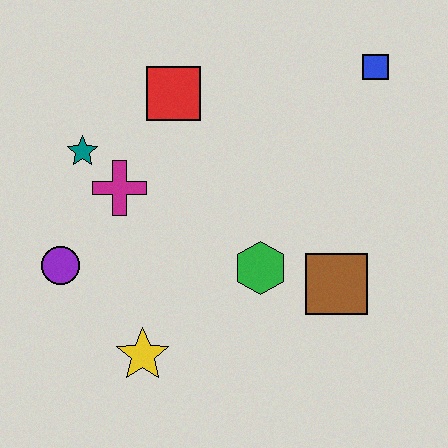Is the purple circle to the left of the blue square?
Yes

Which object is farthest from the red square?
The yellow star is farthest from the red square.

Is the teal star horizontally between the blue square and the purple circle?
Yes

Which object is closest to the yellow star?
The purple circle is closest to the yellow star.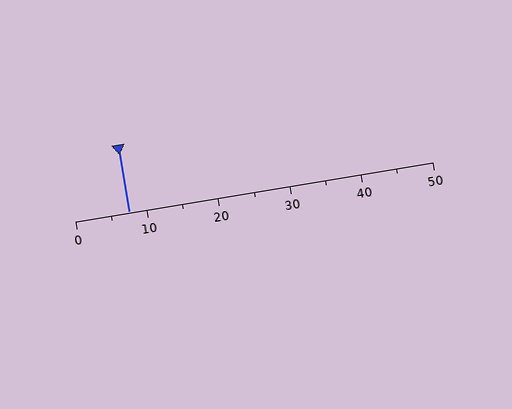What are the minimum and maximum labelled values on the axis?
The axis runs from 0 to 50.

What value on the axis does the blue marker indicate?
The marker indicates approximately 7.5.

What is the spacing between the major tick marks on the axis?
The major ticks are spaced 10 apart.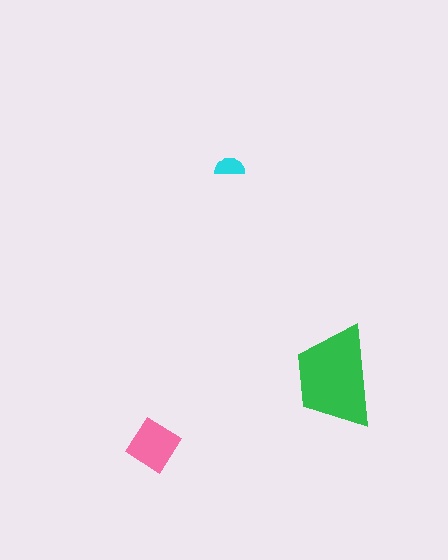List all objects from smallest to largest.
The cyan semicircle, the pink diamond, the green trapezoid.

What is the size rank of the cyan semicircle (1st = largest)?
3rd.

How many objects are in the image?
There are 3 objects in the image.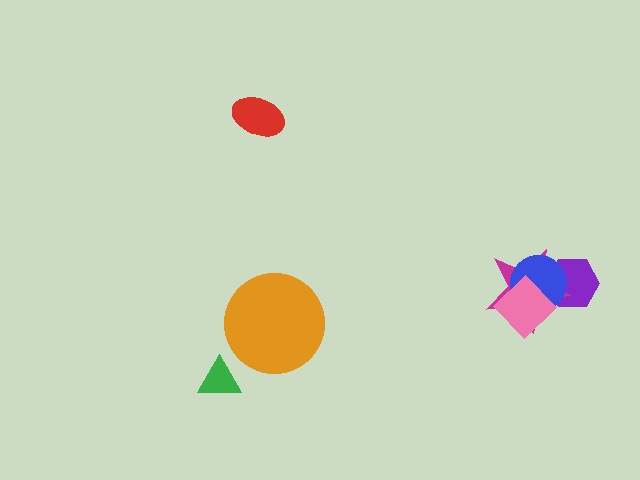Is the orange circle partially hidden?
No, no other shape covers it.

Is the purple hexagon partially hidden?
Yes, it is partially covered by another shape.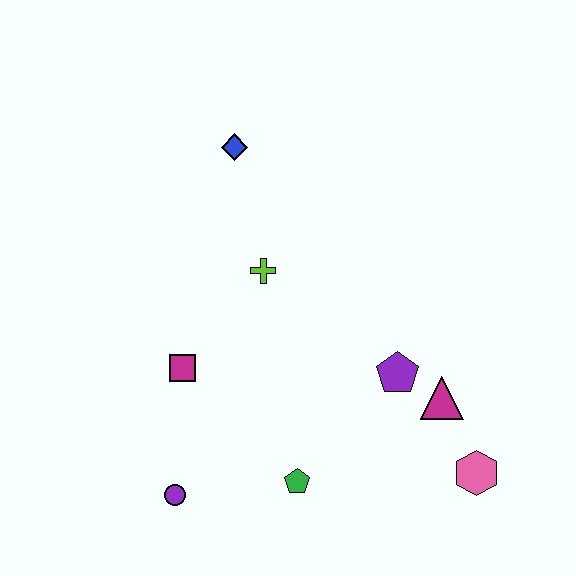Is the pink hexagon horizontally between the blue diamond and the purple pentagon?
No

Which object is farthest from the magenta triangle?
The blue diamond is farthest from the magenta triangle.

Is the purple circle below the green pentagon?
Yes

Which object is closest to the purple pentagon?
The magenta triangle is closest to the purple pentagon.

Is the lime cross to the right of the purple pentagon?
No